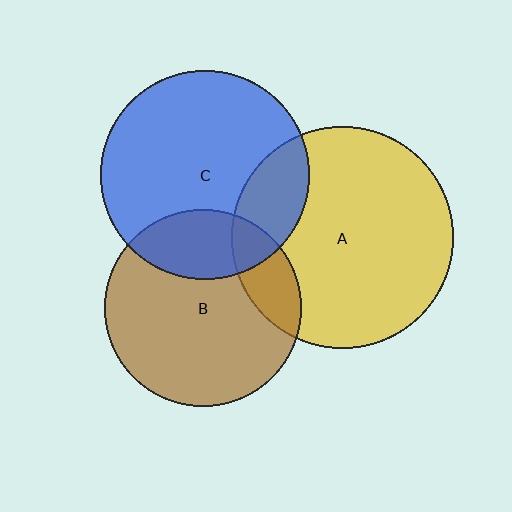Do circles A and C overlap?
Yes.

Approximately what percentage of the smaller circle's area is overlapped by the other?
Approximately 20%.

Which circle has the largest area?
Circle A (yellow).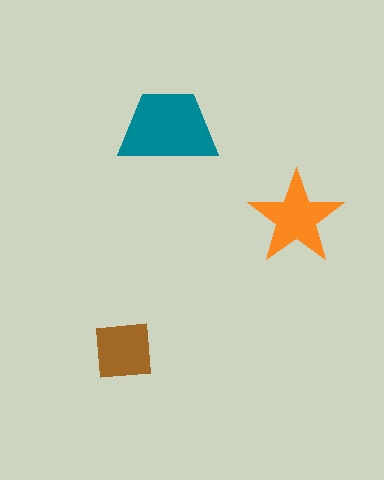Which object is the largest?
The teal trapezoid.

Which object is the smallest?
The brown square.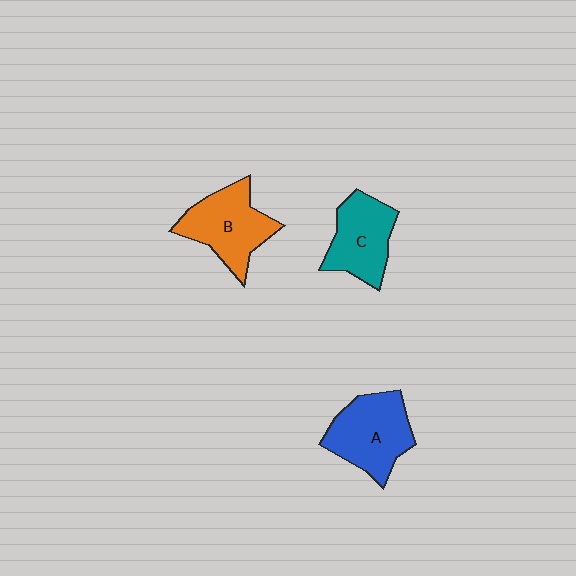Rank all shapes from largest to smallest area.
From largest to smallest: A (blue), B (orange), C (teal).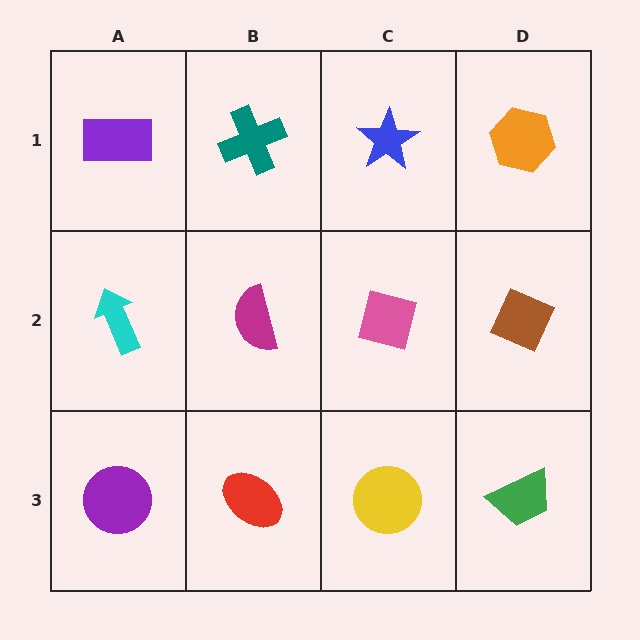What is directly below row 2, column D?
A green trapezoid.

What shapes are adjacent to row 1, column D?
A brown diamond (row 2, column D), a blue star (row 1, column C).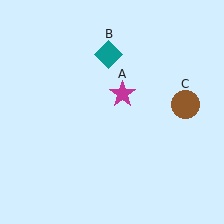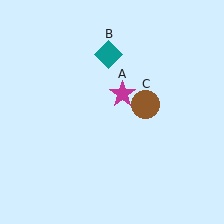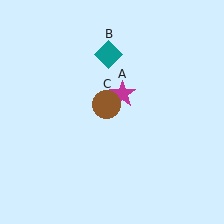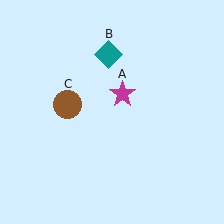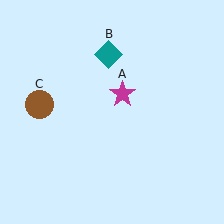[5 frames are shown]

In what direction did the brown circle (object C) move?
The brown circle (object C) moved left.